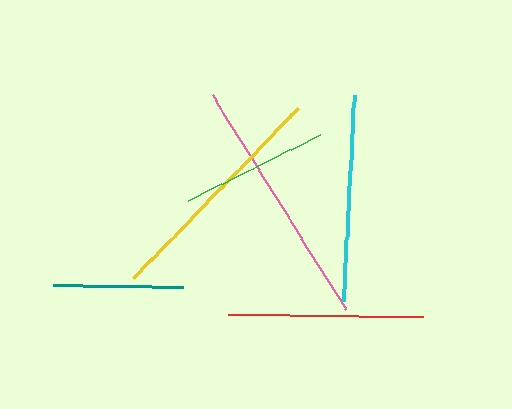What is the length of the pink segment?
The pink segment is approximately 254 pixels long.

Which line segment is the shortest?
The teal line is the shortest at approximately 130 pixels.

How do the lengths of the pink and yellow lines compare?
The pink and yellow lines are approximately the same length.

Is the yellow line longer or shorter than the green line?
The yellow line is longer than the green line.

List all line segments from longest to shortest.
From longest to shortest: pink, yellow, cyan, red, green, teal.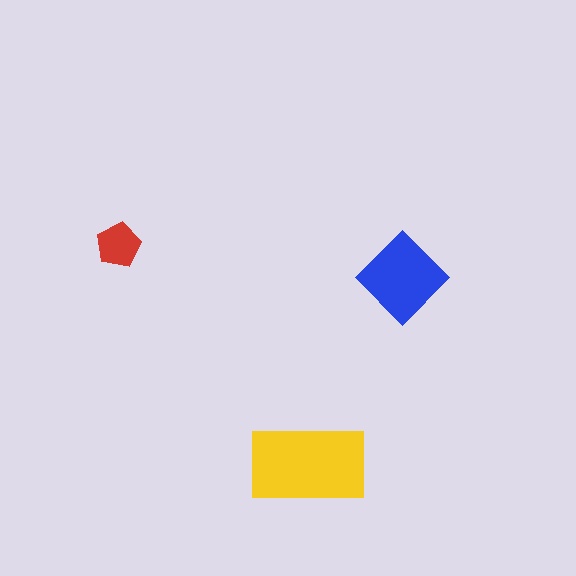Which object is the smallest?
The red pentagon.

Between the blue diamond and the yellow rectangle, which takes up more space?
The yellow rectangle.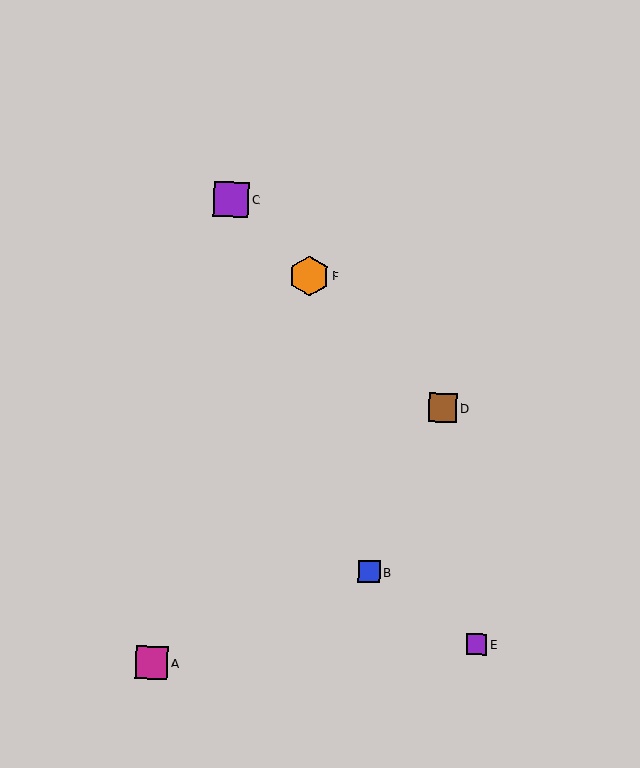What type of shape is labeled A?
Shape A is a magenta square.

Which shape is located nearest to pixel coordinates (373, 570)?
The blue square (labeled B) at (369, 572) is nearest to that location.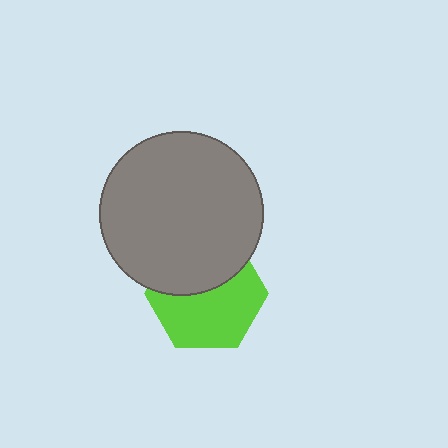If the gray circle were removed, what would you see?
You would see the complete lime hexagon.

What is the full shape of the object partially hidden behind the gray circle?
The partially hidden object is a lime hexagon.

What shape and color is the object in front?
The object in front is a gray circle.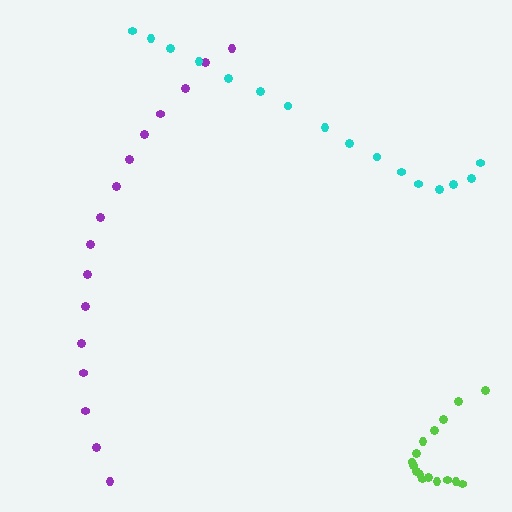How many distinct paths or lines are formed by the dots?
There are 3 distinct paths.